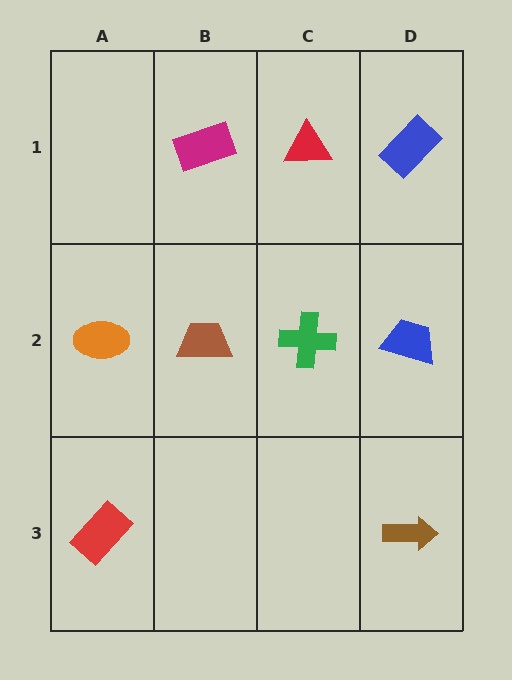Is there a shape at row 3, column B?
No, that cell is empty.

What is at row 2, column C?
A green cross.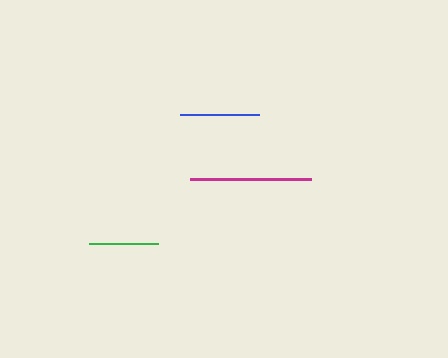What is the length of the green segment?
The green segment is approximately 70 pixels long.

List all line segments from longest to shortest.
From longest to shortest: magenta, blue, green.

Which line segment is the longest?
The magenta line is the longest at approximately 121 pixels.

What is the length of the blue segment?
The blue segment is approximately 80 pixels long.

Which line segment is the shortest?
The green line is the shortest at approximately 70 pixels.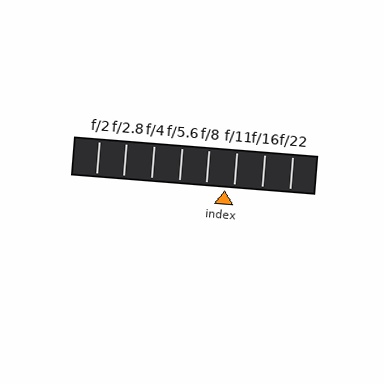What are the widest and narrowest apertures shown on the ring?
The widest aperture shown is f/2 and the narrowest is f/22.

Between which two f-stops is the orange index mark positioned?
The index mark is between f/8 and f/11.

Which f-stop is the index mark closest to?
The index mark is closest to f/11.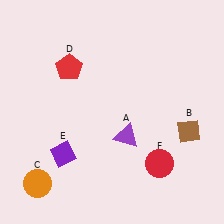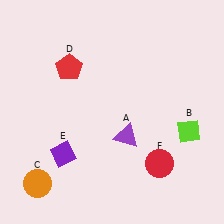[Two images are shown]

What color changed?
The diamond (B) changed from brown in Image 1 to lime in Image 2.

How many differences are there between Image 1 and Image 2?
There is 1 difference between the two images.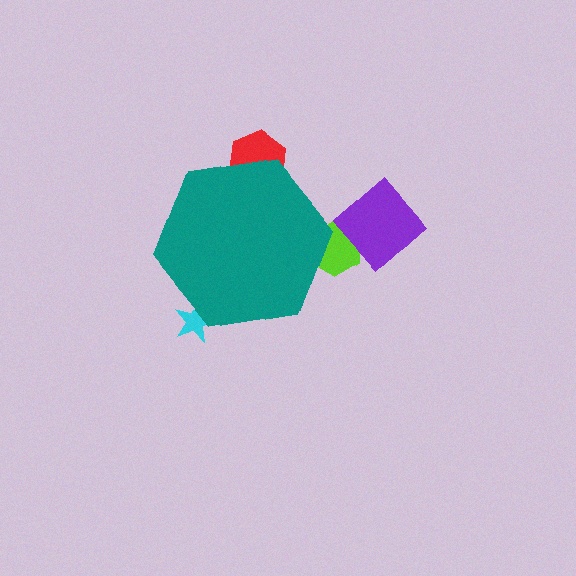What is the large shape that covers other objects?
A teal hexagon.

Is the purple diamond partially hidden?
No, the purple diamond is fully visible.